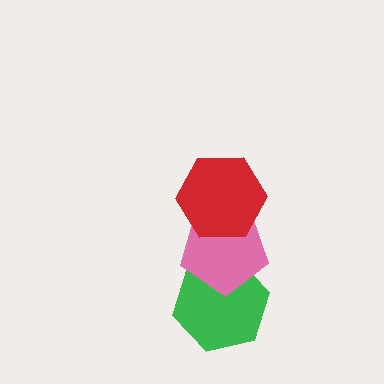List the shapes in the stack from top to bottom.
From top to bottom: the red hexagon, the pink pentagon, the green hexagon.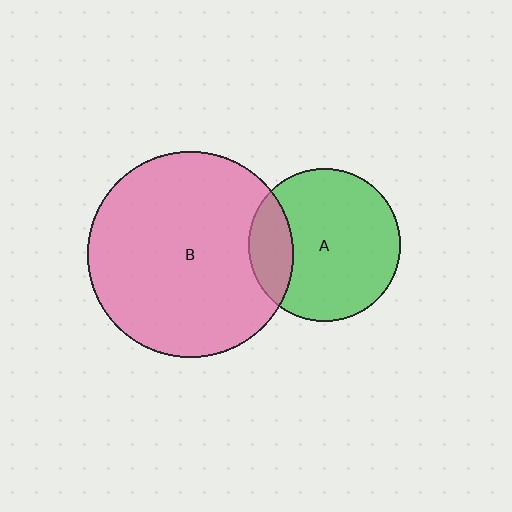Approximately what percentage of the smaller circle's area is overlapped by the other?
Approximately 20%.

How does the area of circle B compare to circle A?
Approximately 1.8 times.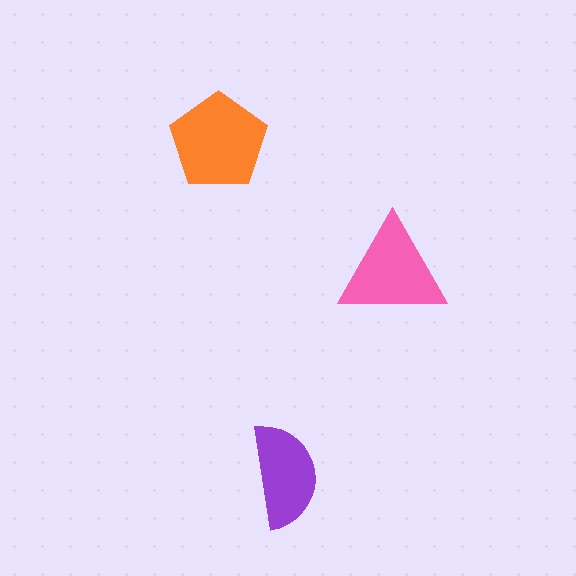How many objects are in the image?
There are 3 objects in the image.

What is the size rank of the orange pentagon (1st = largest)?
1st.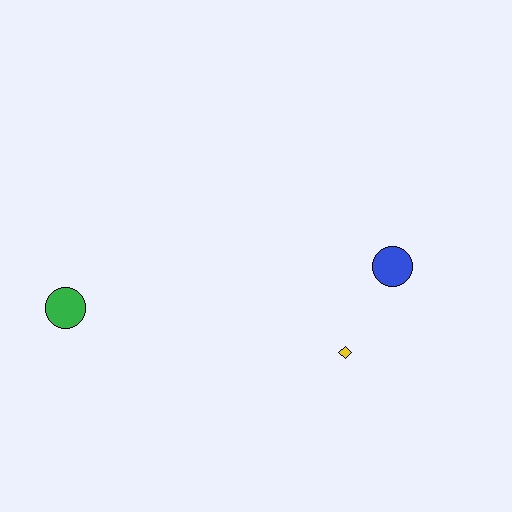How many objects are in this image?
There are 3 objects.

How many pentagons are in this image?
There are no pentagons.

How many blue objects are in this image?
There is 1 blue object.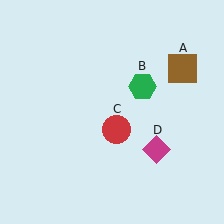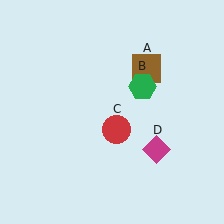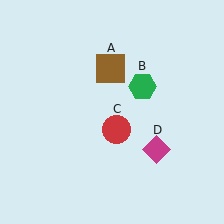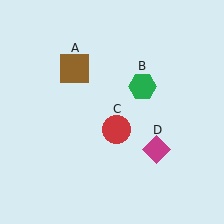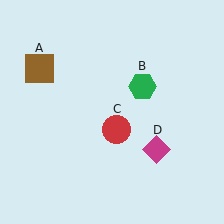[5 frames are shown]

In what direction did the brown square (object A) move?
The brown square (object A) moved left.